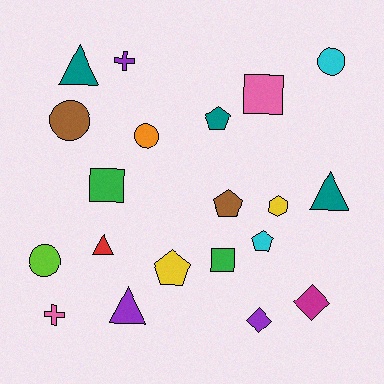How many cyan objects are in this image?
There are 2 cyan objects.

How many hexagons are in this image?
There is 1 hexagon.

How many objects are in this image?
There are 20 objects.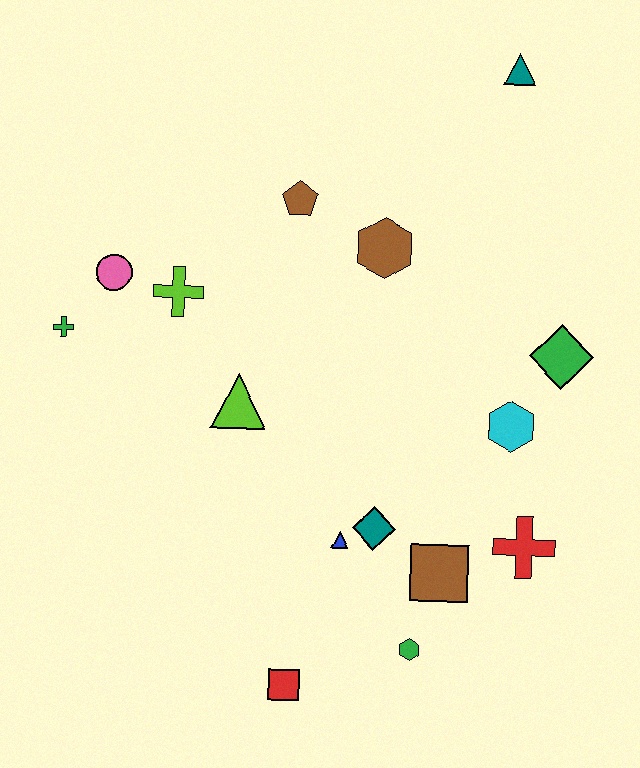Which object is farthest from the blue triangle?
The teal triangle is farthest from the blue triangle.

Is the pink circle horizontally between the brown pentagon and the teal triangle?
No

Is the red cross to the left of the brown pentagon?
No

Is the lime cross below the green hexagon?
No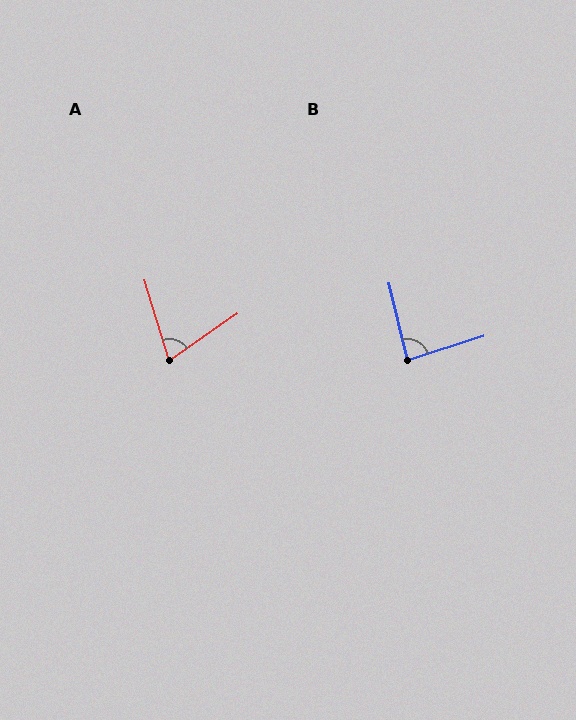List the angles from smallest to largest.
A (72°), B (85°).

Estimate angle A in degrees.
Approximately 72 degrees.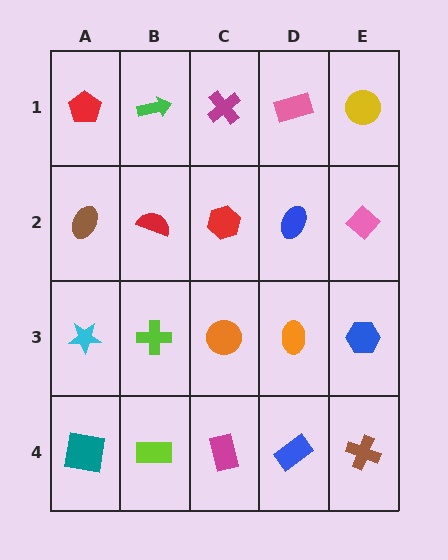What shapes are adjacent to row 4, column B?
A lime cross (row 3, column B), a teal square (row 4, column A), a magenta rectangle (row 4, column C).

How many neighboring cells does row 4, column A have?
2.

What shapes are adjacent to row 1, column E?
A pink diamond (row 2, column E), a pink rectangle (row 1, column D).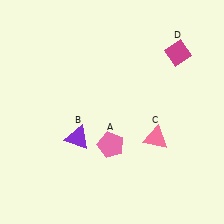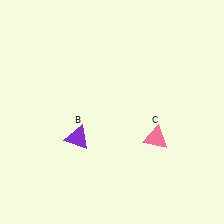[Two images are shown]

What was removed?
The magenta diamond (D), the pink pentagon (A) were removed in Image 2.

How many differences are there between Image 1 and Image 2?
There are 2 differences between the two images.